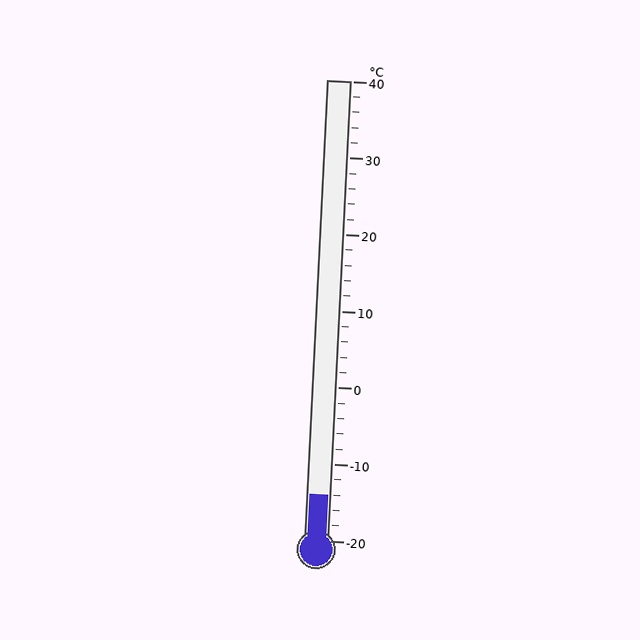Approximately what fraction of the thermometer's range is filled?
The thermometer is filled to approximately 10% of its range.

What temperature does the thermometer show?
The thermometer shows approximately -14°C.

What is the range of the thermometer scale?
The thermometer scale ranges from -20°C to 40°C.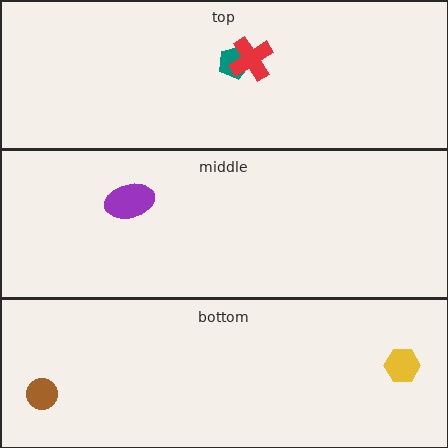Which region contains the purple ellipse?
The middle region.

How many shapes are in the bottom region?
2.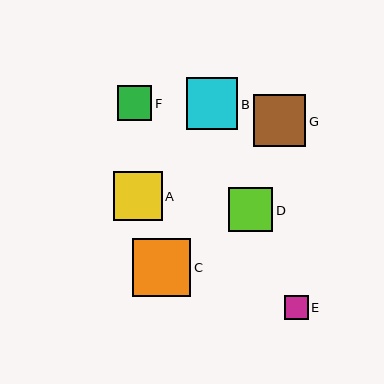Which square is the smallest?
Square E is the smallest with a size of approximately 24 pixels.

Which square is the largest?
Square C is the largest with a size of approximately 58 pixels.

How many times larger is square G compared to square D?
Square G is approximately 1.2 times the size of square D.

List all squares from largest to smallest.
From largest to smallest: C, G, B, A, D, F, E.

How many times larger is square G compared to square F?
Square G is approximately 1.5 times the size of square F.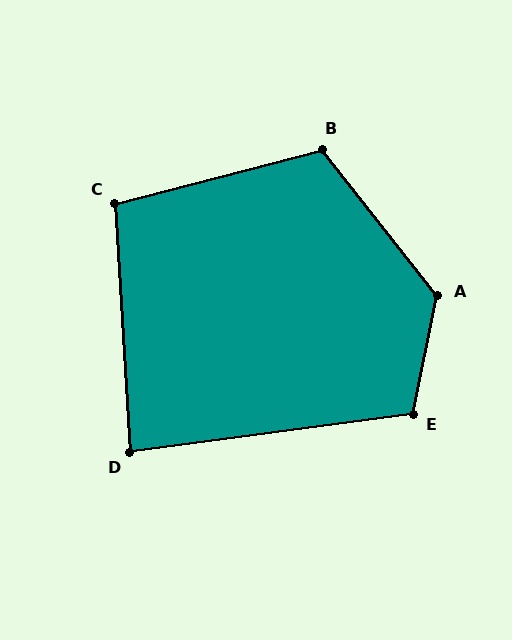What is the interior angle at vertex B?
Approximately 114 degrees (obtuse).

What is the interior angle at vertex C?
Approximately 101 degrees (obtuse).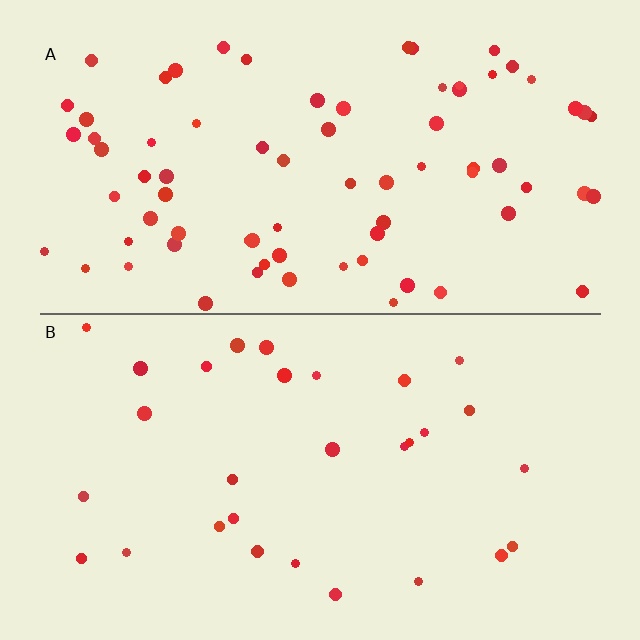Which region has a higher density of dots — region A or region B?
A (the top).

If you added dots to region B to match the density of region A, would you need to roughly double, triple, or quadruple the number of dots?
Approximately triple.